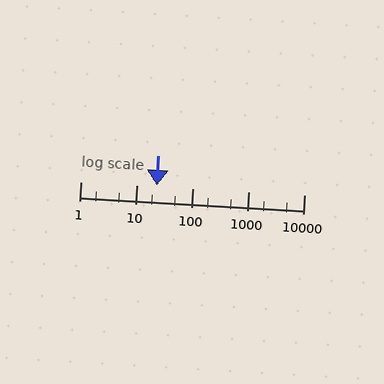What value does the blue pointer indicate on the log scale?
The pointer indicates approximately 23.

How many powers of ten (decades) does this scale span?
The scale spans 4 decades, from 1 to 10000.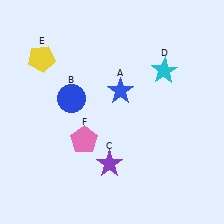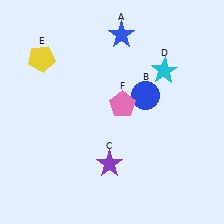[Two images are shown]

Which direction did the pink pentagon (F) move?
The pink pentagon (F) moved right.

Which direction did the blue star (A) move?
The blue star (A) moved up.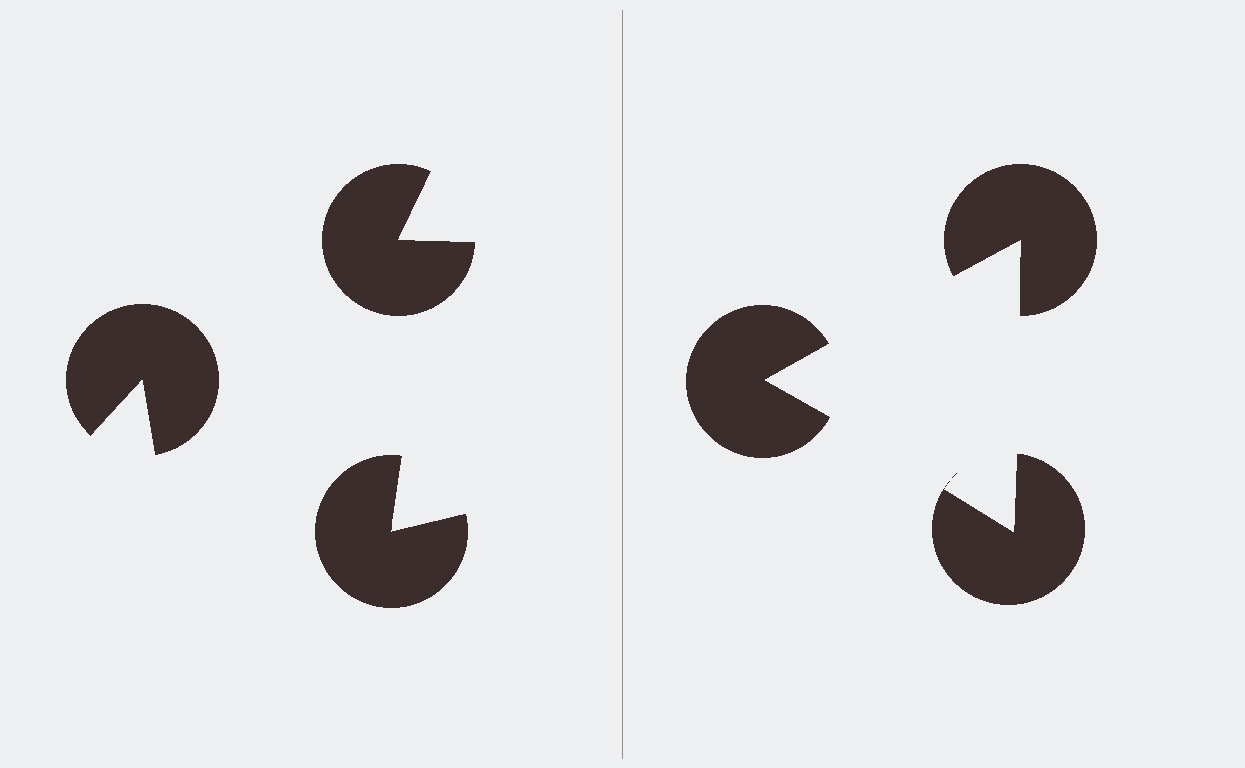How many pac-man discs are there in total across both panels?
6 — 3 on each side.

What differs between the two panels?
The pac-man discs are positioned identically on both sides; only the wedge orientations differ. On the right they align to a triangle; on the left they are misaligned.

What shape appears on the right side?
An illusory triangle.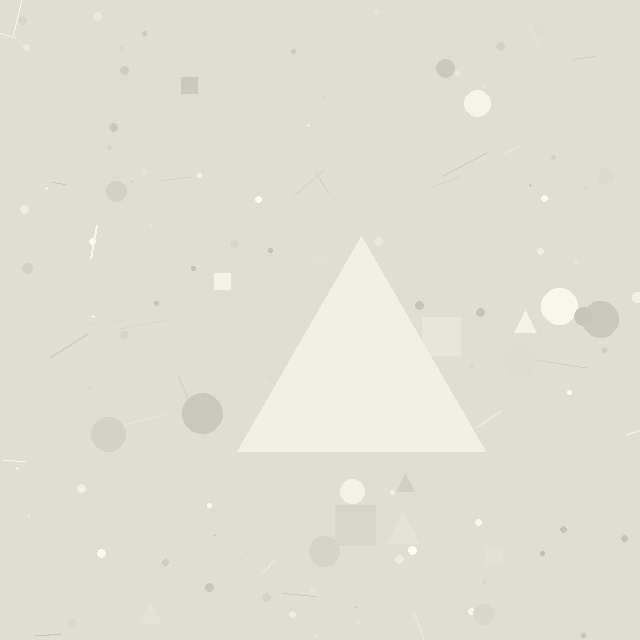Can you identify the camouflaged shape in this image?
The camouflaged shape is a triangle.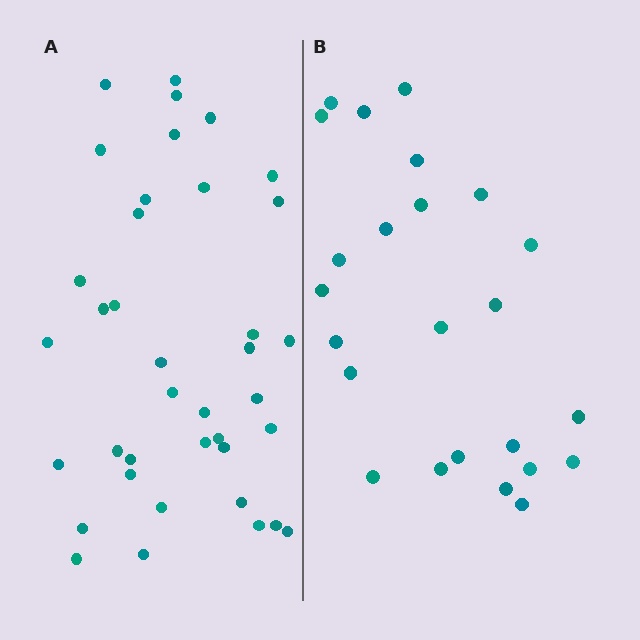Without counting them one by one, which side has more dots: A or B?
Region A (the left region) has more dots.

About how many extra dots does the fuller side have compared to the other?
Region A has approximately 15 more dots than region B.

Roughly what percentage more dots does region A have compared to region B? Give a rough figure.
About 60% more.